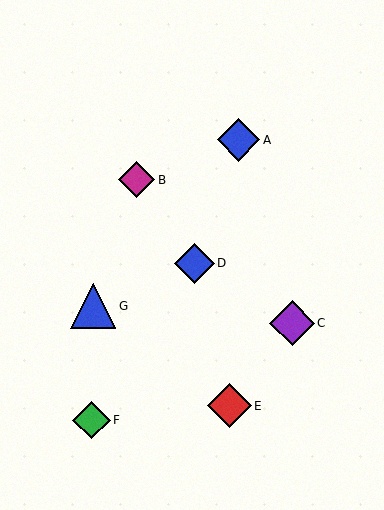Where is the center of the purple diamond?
The center of the purple diamond is at (292, 323).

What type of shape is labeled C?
Shape C is a purple diamond.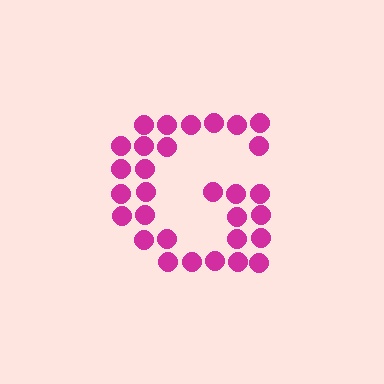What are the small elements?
The small elements are circles.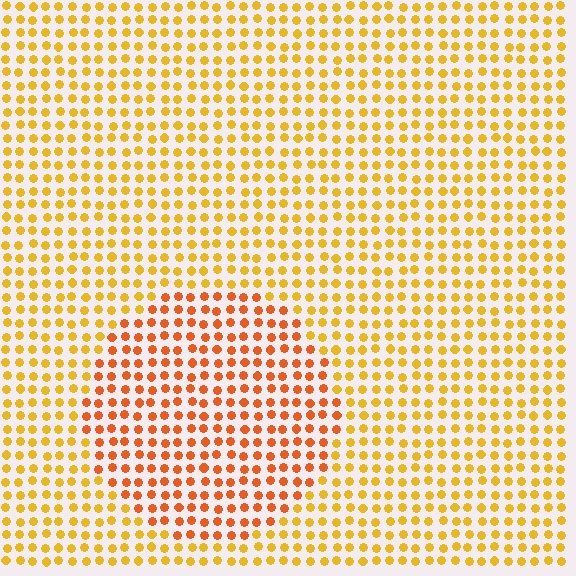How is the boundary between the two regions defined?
The boundary is defined purely by a slight shift in hue (about 28 degrees). Spacing, size, and orientation are identical on both sides.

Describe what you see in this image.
The image is filled with small yellow elements in a uniform arrangement. A circle-shaped region is visible where the elements are tinted to a slightly different hue, forming a subtle color boundary.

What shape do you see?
I see a circle.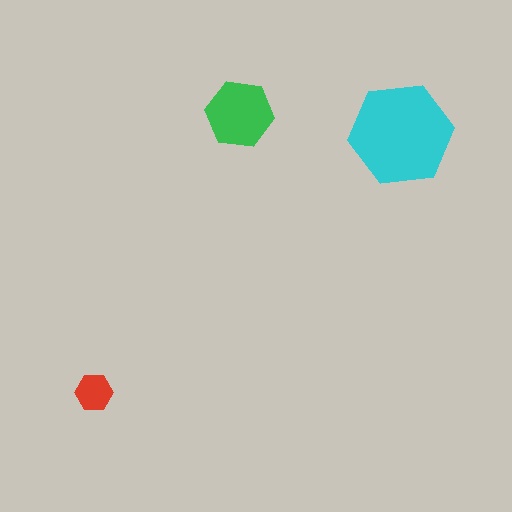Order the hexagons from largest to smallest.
the cyan one, the green one, the red one.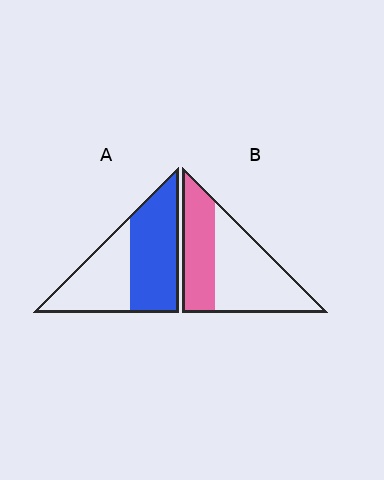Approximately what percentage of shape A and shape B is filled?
A is approximately 55% and B is approximately 40%.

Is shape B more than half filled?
No.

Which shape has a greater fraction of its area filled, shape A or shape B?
Shape A.